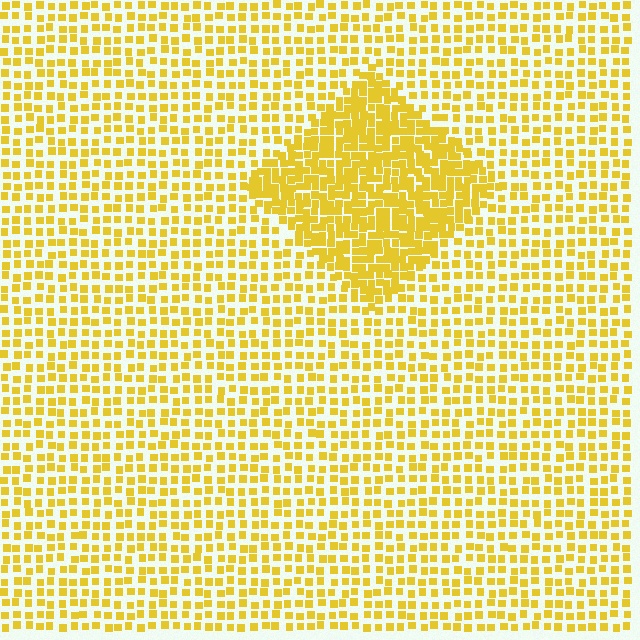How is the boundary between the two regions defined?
The boundary is defined by a change in element density (approximately 2.0x ratio). All elements are the same color, size, and shape.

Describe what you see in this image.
The image contains small yellow elements arranged at two different densities. A diamond-shaped region is visible where the elements are more densely packed than the surrounding area.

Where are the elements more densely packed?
The elements are more densely packed inside the diamond boundary.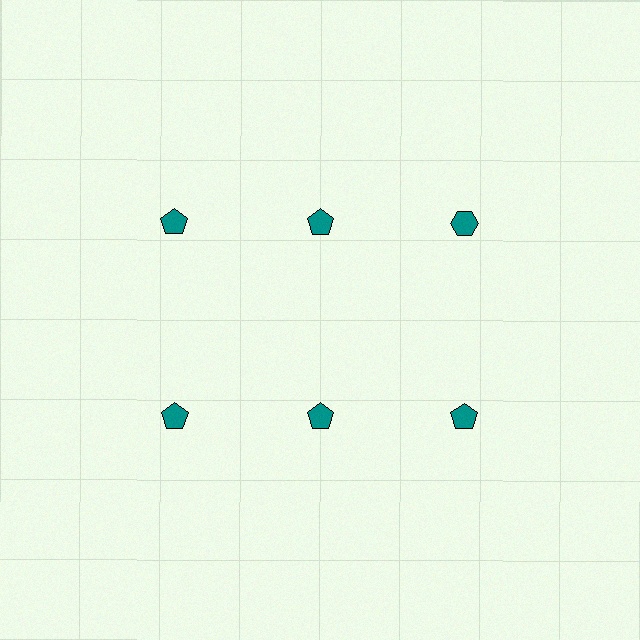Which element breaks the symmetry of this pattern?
The teal hexagon in the top row, center column breaks the symmetry. All other shapes are teal pentagons.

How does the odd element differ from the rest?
It has a different shape: hexagon instead of pentagon.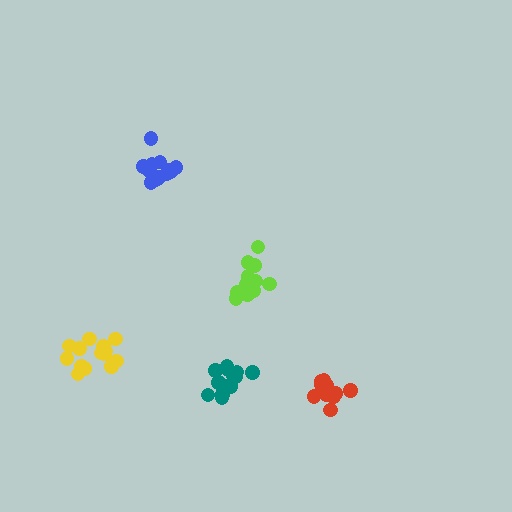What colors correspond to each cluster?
The clusters are colored: blue, lime, teal, yellow, red.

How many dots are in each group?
Group 1: 13 dots, Group 2: 12 dots, Group 3: 14 dots, Group 4: 14 dots, Group 5: 11 dots (64 total).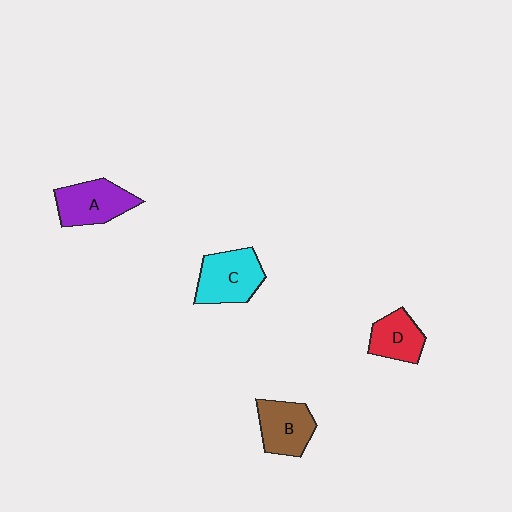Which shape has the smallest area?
Shape D (red).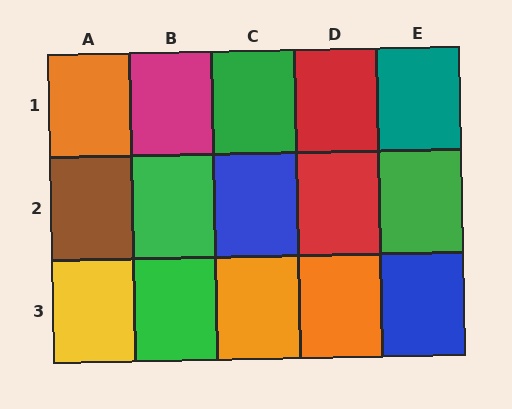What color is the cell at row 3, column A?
Yellow.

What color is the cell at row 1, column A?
Orange.